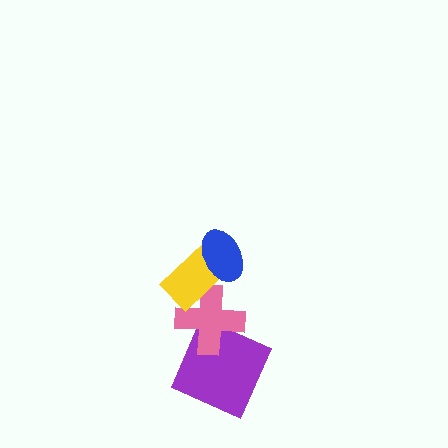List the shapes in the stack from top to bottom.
From top to bottom: the blue ellipse, the yellow rectangle, the pink cross, the purple square.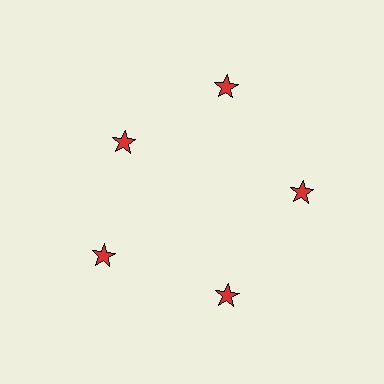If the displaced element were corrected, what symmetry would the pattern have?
It would have 5-fold rotational symmetry — the pattern would map onto itself every 72 degrees.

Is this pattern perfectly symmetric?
No. The 5 red stars are arranged in a ring, but one element near the 10 o'clock position is pulled inward toward the center, breaking the 5-fold rotational symmetry.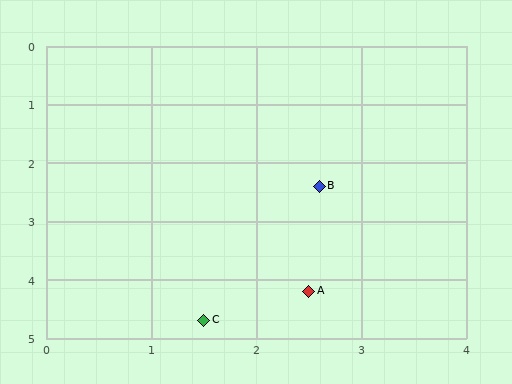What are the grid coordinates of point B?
Point B is at approximately (2.6, 2.4).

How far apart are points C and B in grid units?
Points C and B are about 2.5 grid units apart.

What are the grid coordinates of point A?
Point A is at approximately (2.5, 4.2).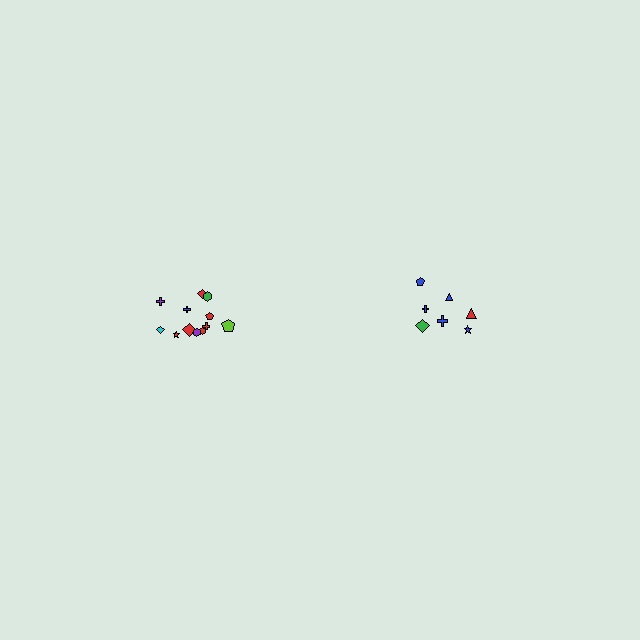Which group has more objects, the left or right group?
The left group.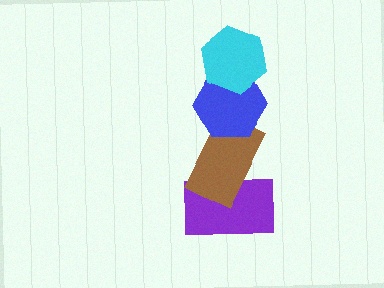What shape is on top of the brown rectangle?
The blue hexagon is on top of the brown rectangle.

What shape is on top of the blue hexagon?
The cyan hexagon is on top of the blue hexagon.